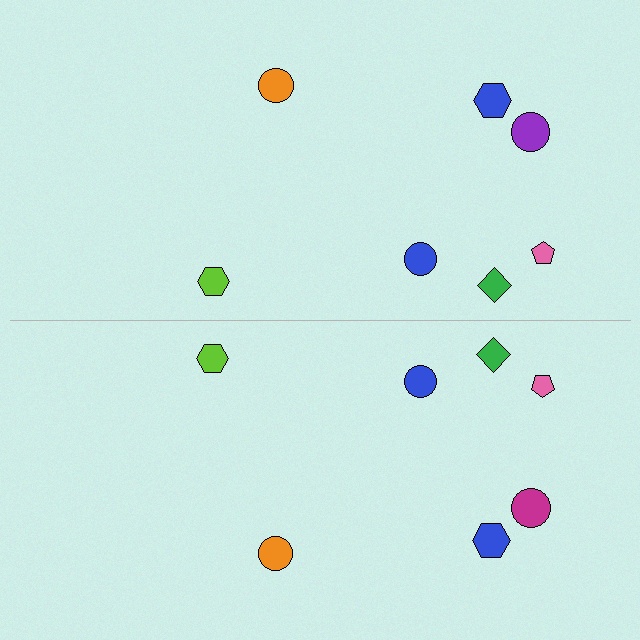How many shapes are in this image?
There are 14 shapes in this image.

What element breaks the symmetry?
The magenta circle on the bottom side breaks the symmetry — its mirror counterpart is purple.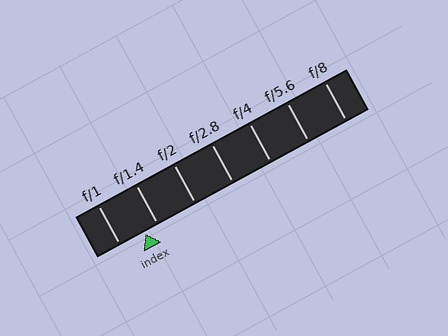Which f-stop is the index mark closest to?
The index mark is closest to f/1.4.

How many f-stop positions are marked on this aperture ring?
There are 7 f-stop positions marked.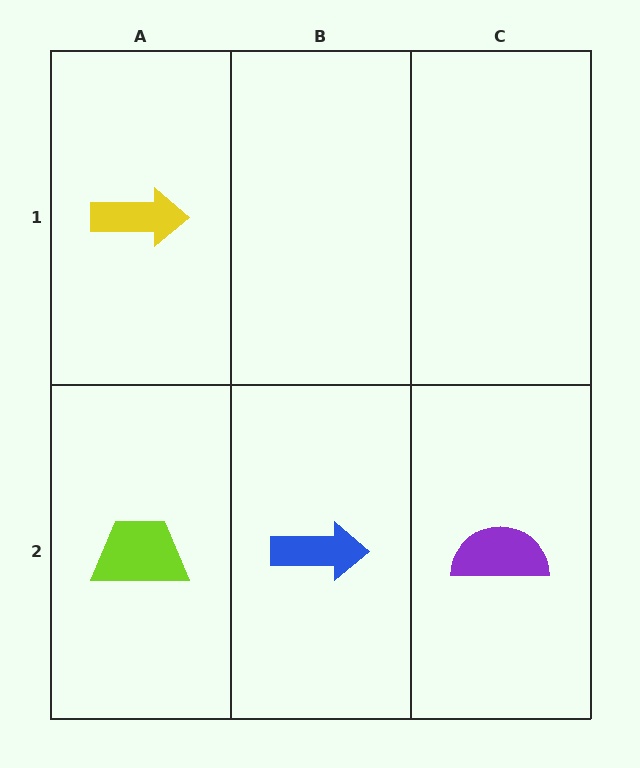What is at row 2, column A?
A lime trapezoid.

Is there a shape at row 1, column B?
No, that cell is empty.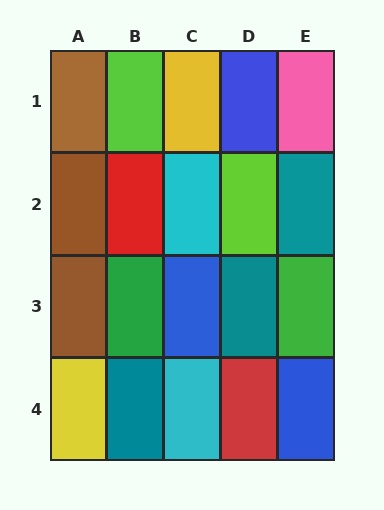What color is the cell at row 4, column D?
Red.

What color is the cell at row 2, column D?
Lime.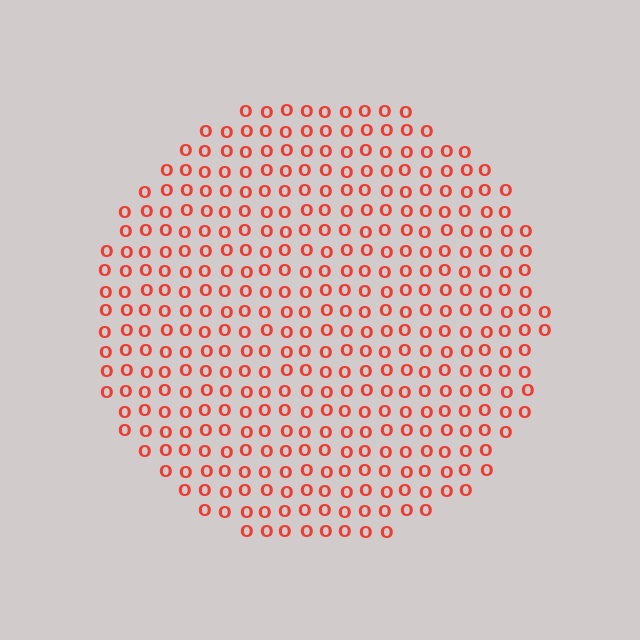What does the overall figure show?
The overall figure shows a circle.